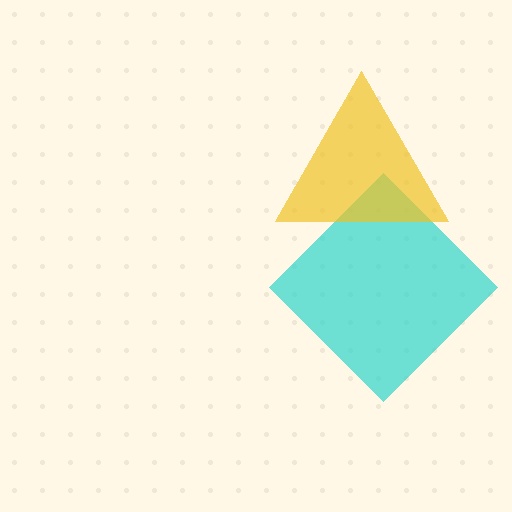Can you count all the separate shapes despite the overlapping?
Yes, there are 2 separate shapes.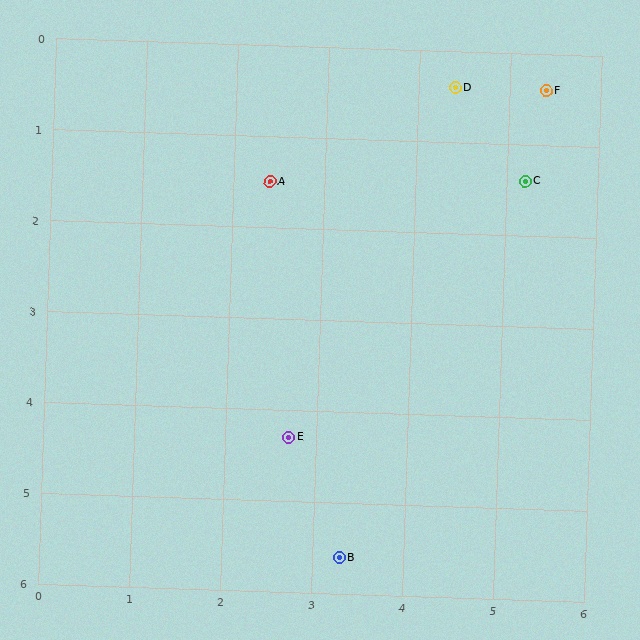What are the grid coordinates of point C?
Point C is at approximately (5.2, 1.4).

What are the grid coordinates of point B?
Point B is at approximately (3.3, 5.6).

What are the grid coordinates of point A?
Point A is at approximately (2.4, 1.5).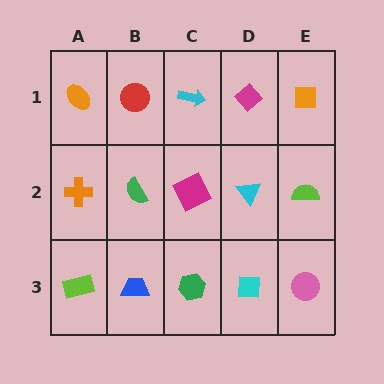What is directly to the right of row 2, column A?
A green semicircle.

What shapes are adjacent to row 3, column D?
A cyan triangle (row 2, column D), a green hexagon (row 3, column C), a pink circle (row 3, column E).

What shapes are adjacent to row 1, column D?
A cyan triangle (row 2, column D), a cyan arrow (row 1, column C), an orange square (row 1, column E).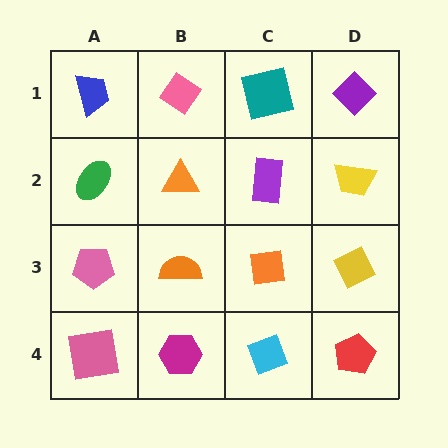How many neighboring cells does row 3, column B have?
4.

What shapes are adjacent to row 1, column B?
An orange triangle (row 2, column B), a blue trapezoid (row 1, column A), a teal square (row 1, column C).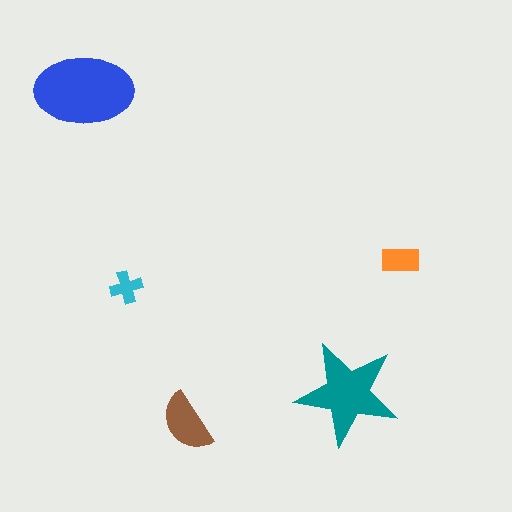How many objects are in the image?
There are 5 objects in the image.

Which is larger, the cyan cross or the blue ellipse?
The blue ellipse.